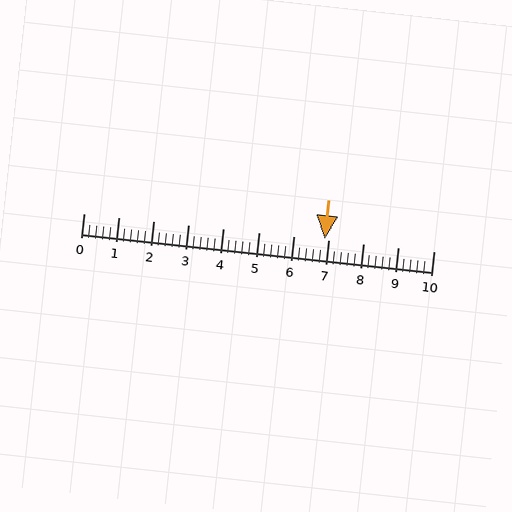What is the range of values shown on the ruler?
The ruler shows values from 0 to 10.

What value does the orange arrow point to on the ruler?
The orange arrow points to approximately 6.9.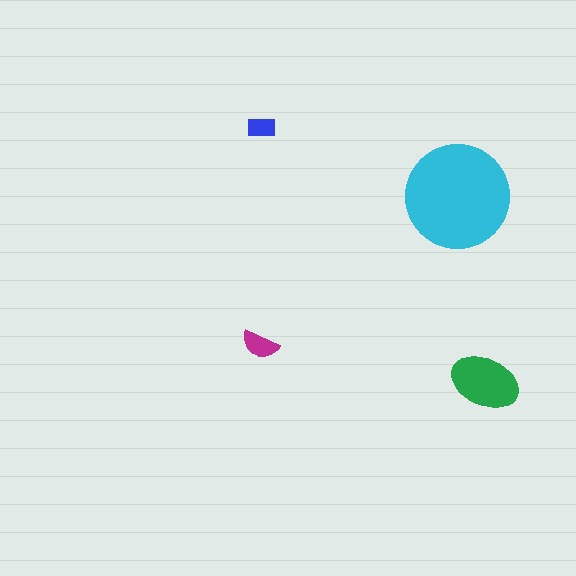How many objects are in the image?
There are 4 objects in the image.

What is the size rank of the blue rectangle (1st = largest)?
4th.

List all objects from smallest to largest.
The blue rectangle, the magenta semicircle, the green ellipse, the cyan circle.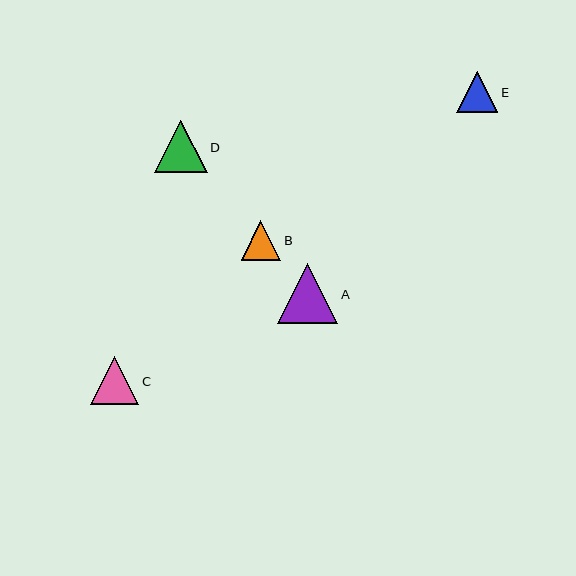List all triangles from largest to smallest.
From largest to smallest: A, D, C, E, B.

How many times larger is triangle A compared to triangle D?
Triangle A is approximately 1.1 times the size of triangle D.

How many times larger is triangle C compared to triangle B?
Triangle C is approximately 1.2 times the size of triangle B.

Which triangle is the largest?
Triangle A is the largest with a size of approximately 60 pixels.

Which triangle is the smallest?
Triangle B is the smallest with a size of approximately 39 pixels.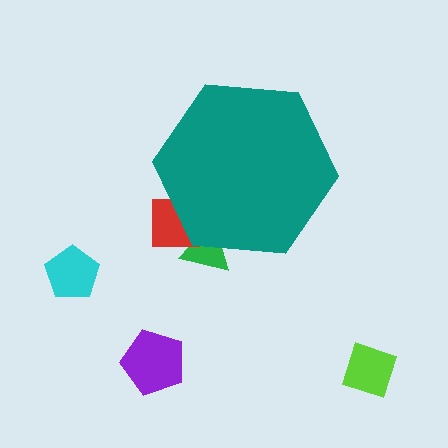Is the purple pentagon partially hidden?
No, the purple pentagon is fully visible.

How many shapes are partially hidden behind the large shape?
2 shapes are partially hidden.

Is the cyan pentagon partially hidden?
No, the cyan pentagon is fully visible.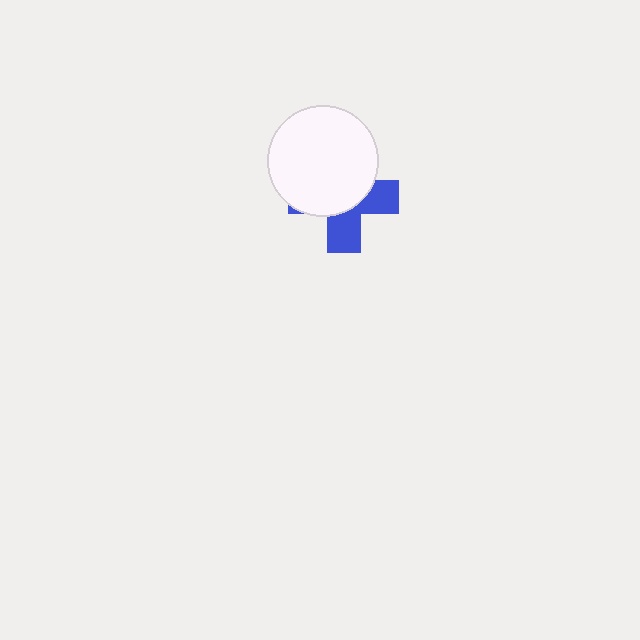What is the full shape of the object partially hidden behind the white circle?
The partially hidden object is a blue cross.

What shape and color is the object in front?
The object in front is a white circle.